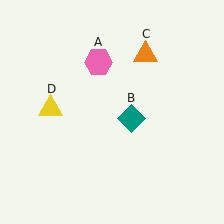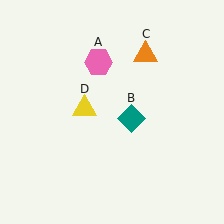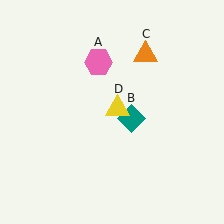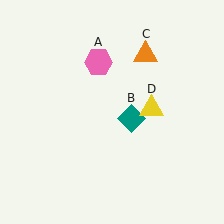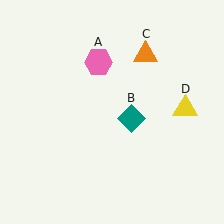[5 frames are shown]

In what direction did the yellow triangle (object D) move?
The yellow triangle (object D) moved right.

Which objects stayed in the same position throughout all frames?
Pink hexagon (object A) and teal diamond (object B) and orange triangle (object C) remained stationary.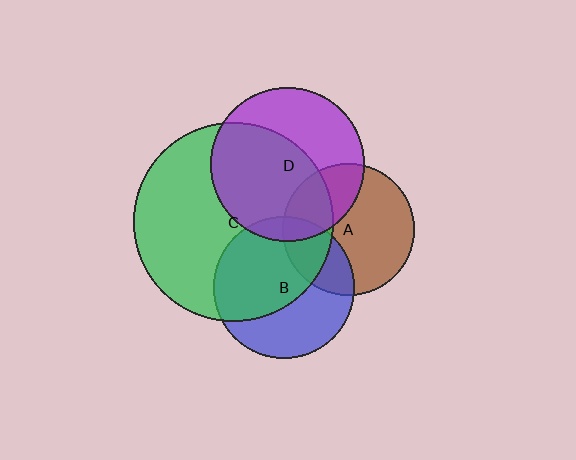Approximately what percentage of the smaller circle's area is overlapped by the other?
Approximately 60%.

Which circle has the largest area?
Circle C (green).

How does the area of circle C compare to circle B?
Approximately 2.0 times.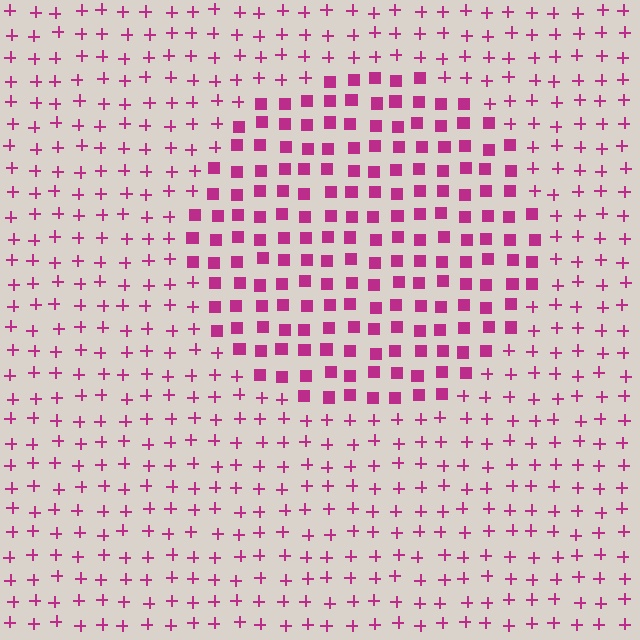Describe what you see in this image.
The image is filled with small magenta elements arranged in a uniform grid. A circle-shaped region contains squares, while the surrounding area contains plus signs. The boundary is defined purely by the change in element shape.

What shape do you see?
I see a circle.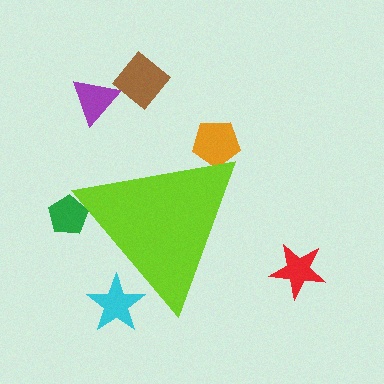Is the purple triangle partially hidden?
No, the purple triangle is fully visible.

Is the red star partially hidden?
No, the red star is fully visible.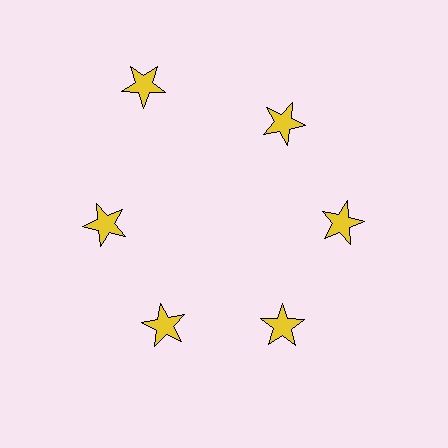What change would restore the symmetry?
The symmetry would be restored by moving it inward, back onto the ring so that all 6 stars sit at equal angles and equal distance from the center.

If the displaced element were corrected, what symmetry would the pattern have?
It would have 6-fold rotational symmetry — the pattern would map onto itself every 60 degrees.